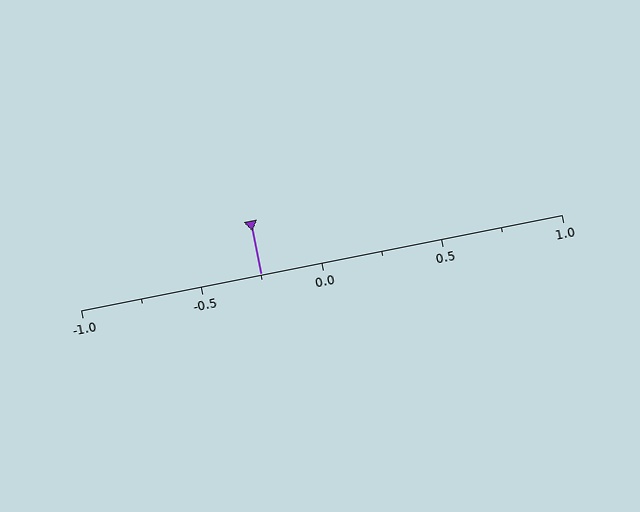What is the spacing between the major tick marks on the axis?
The major ticks are spaced 0.5 apart.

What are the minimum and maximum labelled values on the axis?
The axis runs from -1.0 to 1.0.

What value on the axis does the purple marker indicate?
The marker indicates approximately -0.25.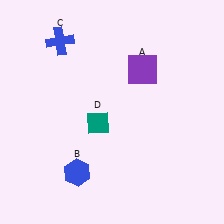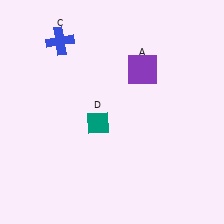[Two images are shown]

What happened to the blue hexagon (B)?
The blue hexagon (B) was removed in Image 2. It was in the bottom-left area of Image 1.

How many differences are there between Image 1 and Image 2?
There is 1 difference between the two images.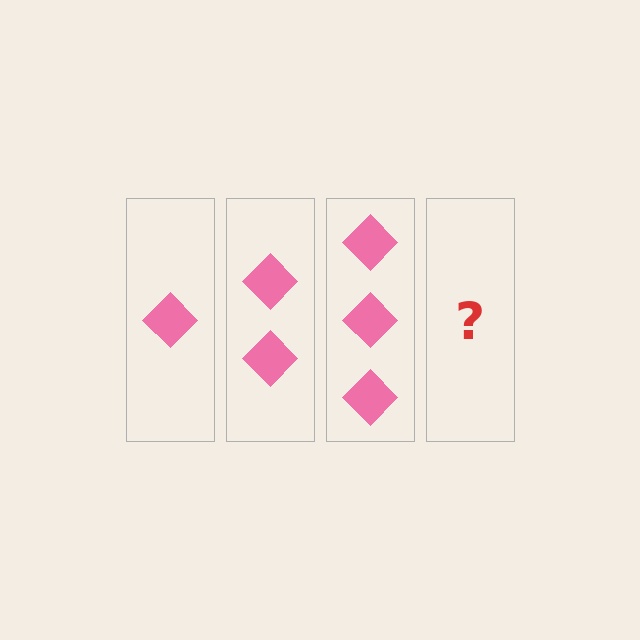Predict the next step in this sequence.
The next step is 4 diamonds.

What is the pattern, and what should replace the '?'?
The pattern is that each step adds one more diamond. The '?' should be 4 diamonds.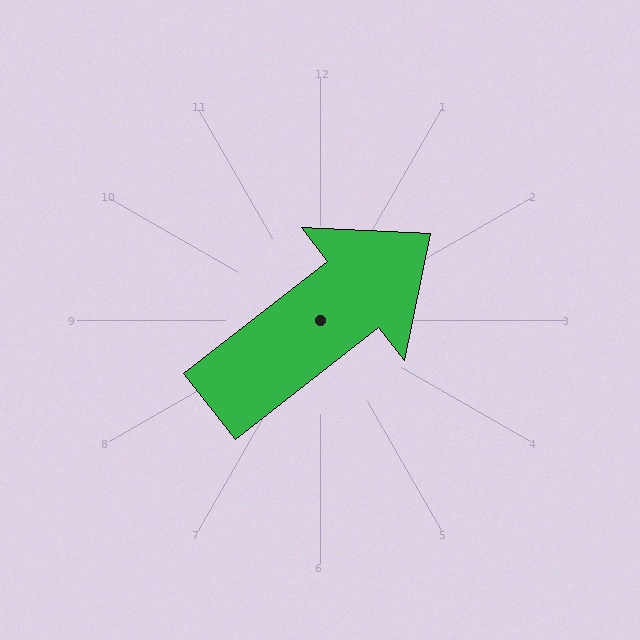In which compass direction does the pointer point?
Northeast.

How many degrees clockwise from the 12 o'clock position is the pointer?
Approximately 52 degrees.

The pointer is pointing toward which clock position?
Roughly 2 o'clock.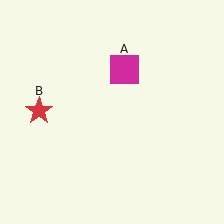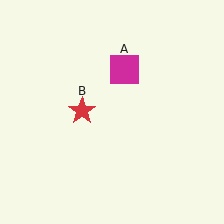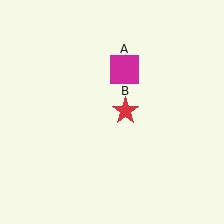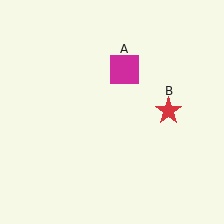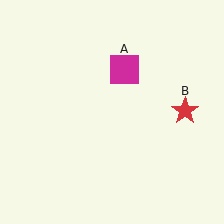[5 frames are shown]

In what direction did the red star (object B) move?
The red star (object B) moved right.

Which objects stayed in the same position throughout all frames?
Magenta square (object A) remained stationary.